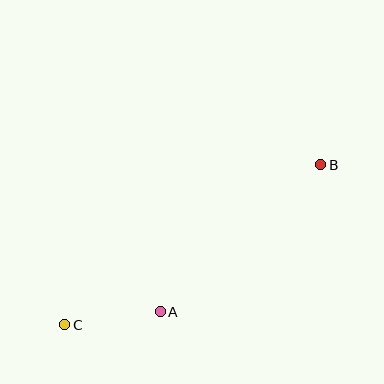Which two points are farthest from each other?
Points B and C are farthest from each other.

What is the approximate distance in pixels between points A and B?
The distance between A and B is approximately 218 pixels.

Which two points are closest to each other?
Points A and C are closest to each other.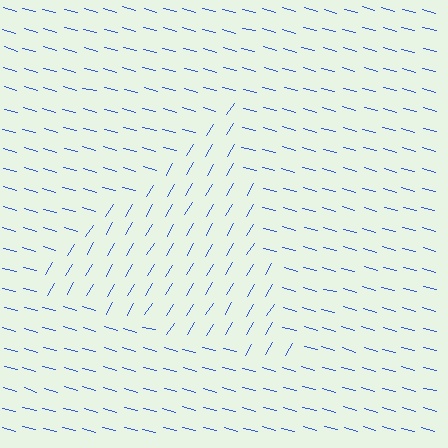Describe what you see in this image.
The image is filled with small blue line segments. A triangle region in the image has lines oriented differently from the surrounding lines, creating a visible texture boundary.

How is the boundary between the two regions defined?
The boundary is defined purely by a change in line orientation (approximately 74 degrees difference). All lines are the same color and thickness.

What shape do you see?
I see a triangle.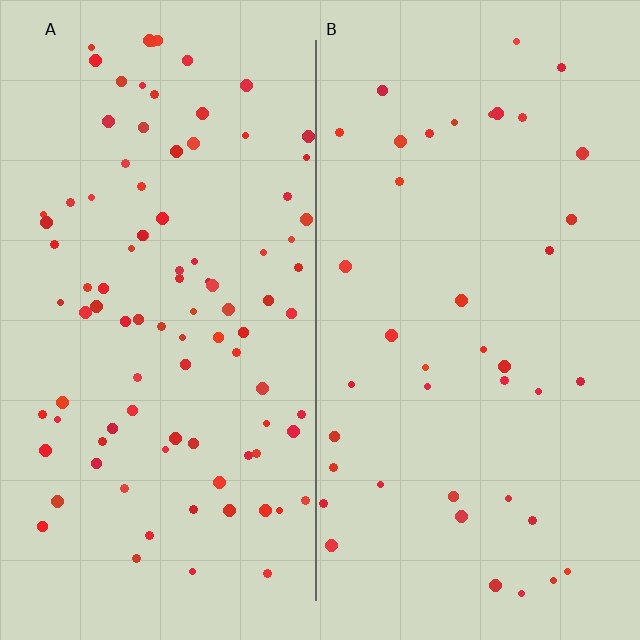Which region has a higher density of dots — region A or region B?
A (the left).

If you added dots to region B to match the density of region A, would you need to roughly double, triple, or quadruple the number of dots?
Approximately double.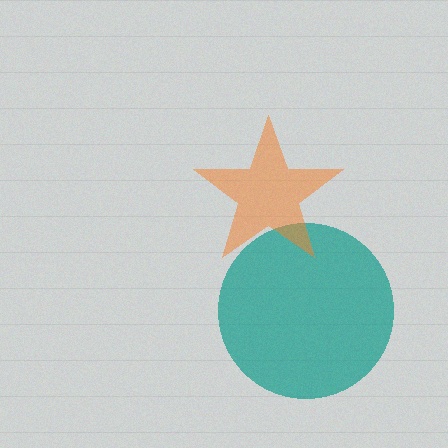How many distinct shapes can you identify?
There are 2 distinct shapes: a teal circle, an orange star.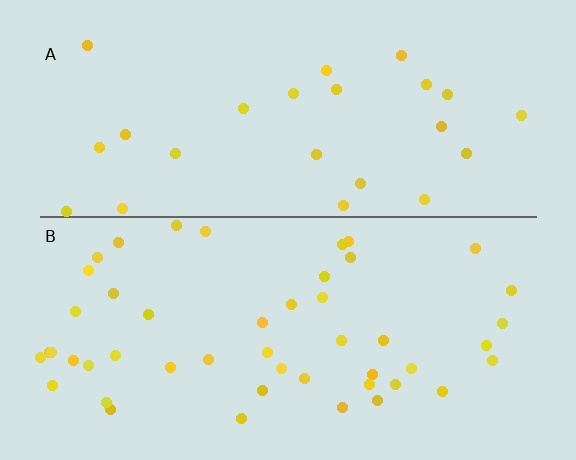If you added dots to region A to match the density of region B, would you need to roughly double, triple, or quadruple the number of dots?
Approximately double.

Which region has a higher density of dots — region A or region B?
B (the bottom).